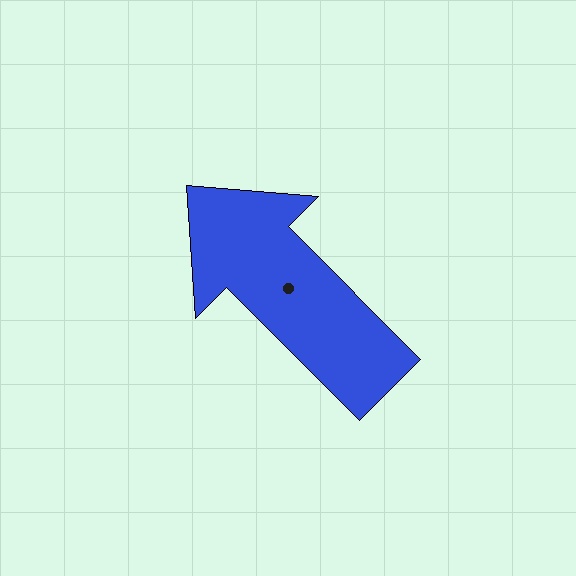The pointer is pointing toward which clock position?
Roughly 11 o'clock.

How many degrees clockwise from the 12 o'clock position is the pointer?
Approximately 315 degrees.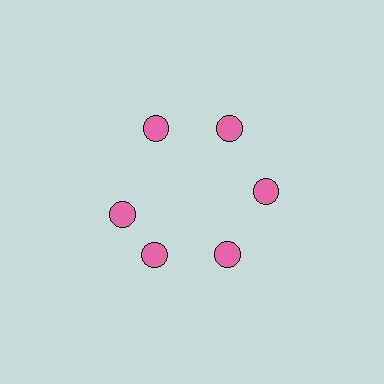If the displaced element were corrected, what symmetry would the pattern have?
It would have 6-fold rotational symmetry — the pattern would map onto itself every 60 degrees.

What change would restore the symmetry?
The symmetry would be restored by rotating it back into even spacing with its neighbors so that all 6 circles sit at equal angles and equal distance from the center.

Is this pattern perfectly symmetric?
No. The 6 pink circles are arranged in a ring, but one element near the 9 o'clock position is rotated out of alignment along the ring, breaking the 6-fold rotational symmetry.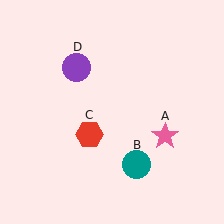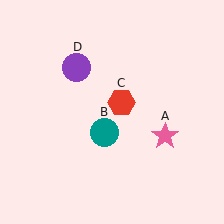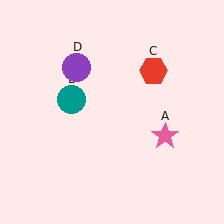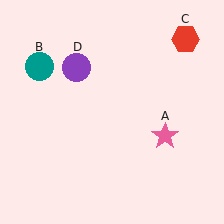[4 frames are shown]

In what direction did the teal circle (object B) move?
The teal circle (object B) moved up and to the left.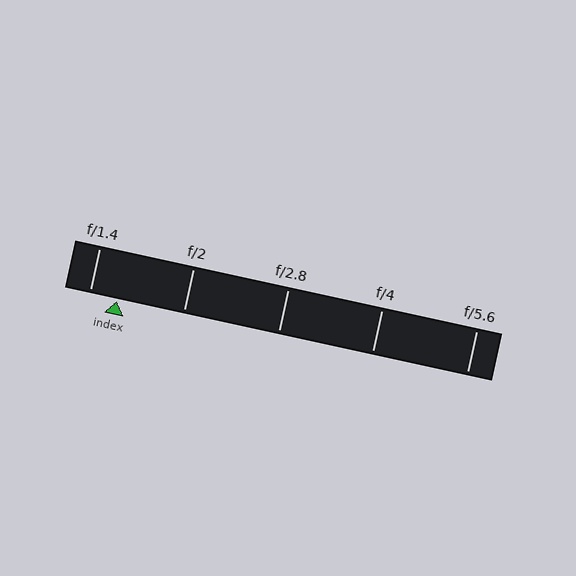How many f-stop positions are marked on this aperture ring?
There are 5 f-stop positions marked.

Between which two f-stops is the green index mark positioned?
The index mark is between f/1.4 and f/2.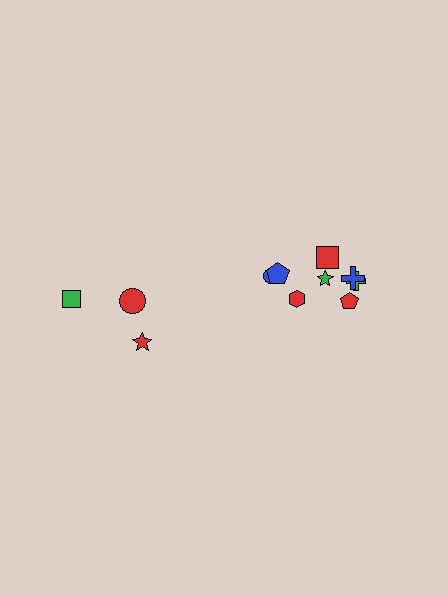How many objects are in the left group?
There are 3 objects.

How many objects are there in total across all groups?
There are 11 objects.